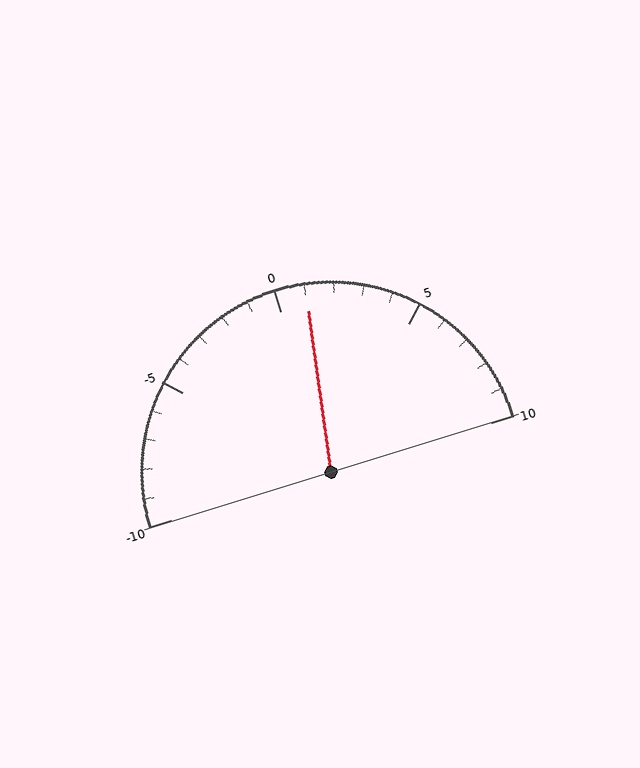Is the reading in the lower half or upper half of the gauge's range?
The reading is in the upper half of the range (-10 to 10).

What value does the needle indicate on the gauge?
The needle indicates approximately 1.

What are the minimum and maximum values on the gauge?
The gauge ranges from -10 to 10.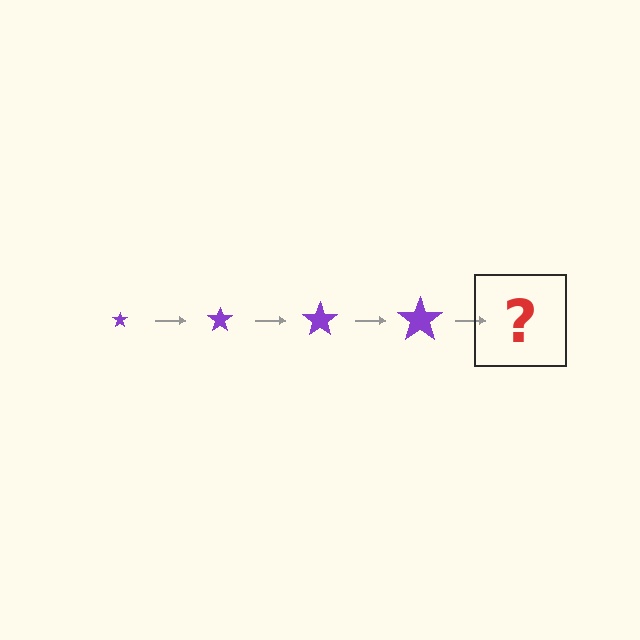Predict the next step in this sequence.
The next step is a purple star, larger than the previous one.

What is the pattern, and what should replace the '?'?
The pattern is that the star gets progressively larger each step. The '?' should be a purple star, larger than the previous one.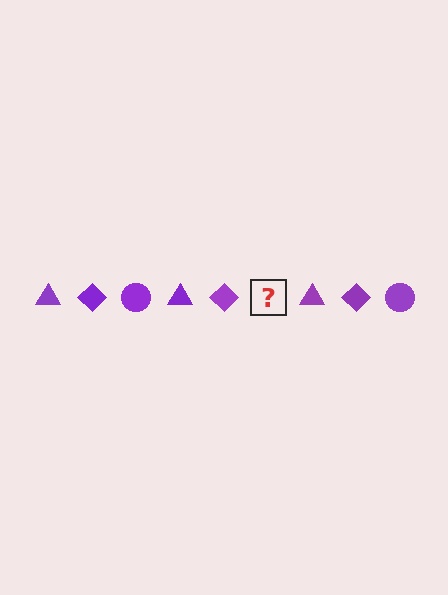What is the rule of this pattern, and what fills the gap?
The rule is that the pattern cycles through triangle, diamond, circle shapes in purple. The gap should be filled with a purple circle.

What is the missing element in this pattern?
The missing element is a purple circle.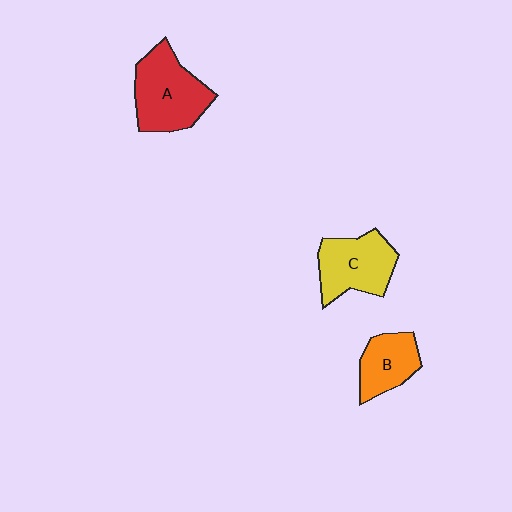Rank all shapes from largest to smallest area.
From largest to smallest: A (red), C (yellow), B (orange).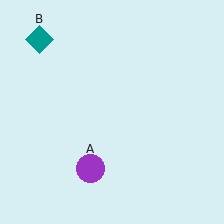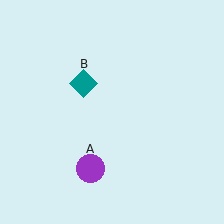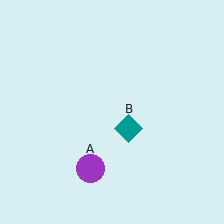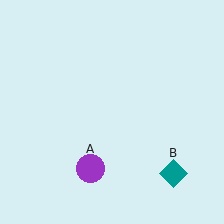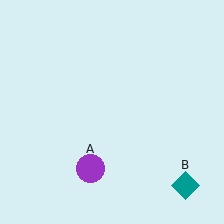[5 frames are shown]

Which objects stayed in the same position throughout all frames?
Purple circle (object A) remained stationary.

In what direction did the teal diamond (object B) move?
The teal diamond (object B) moved down and to the right.